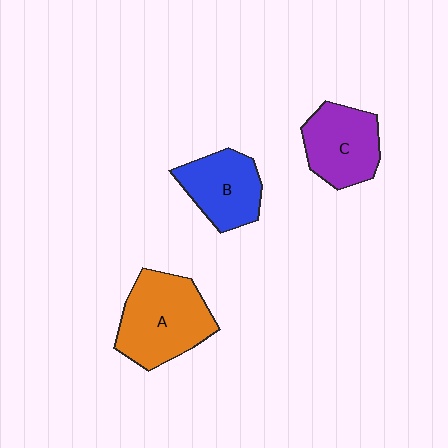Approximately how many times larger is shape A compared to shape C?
Approximately 1.3 times.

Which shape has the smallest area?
Shape B (blue).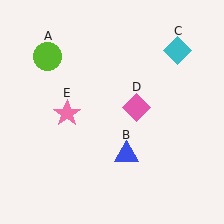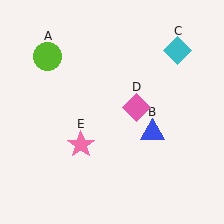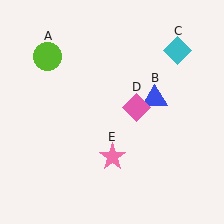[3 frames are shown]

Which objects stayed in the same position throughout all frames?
Lime circle (object A) and cyan diamond (object C) and pink diamond (object D) remained stationary.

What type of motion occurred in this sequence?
The blue triangle (object B), pink star (object E) rotated counterclockwise around the center of the scene.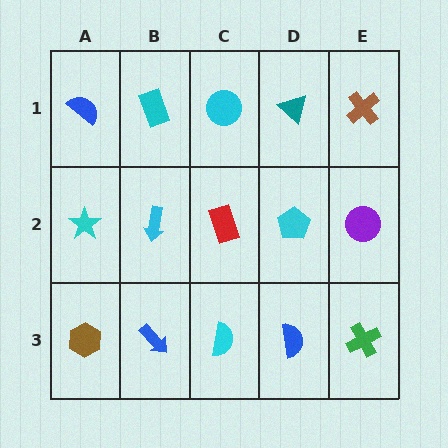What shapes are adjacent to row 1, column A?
A cyan star (row 2, column A), a cyan rectangle (row 1, column B).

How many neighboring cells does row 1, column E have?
2.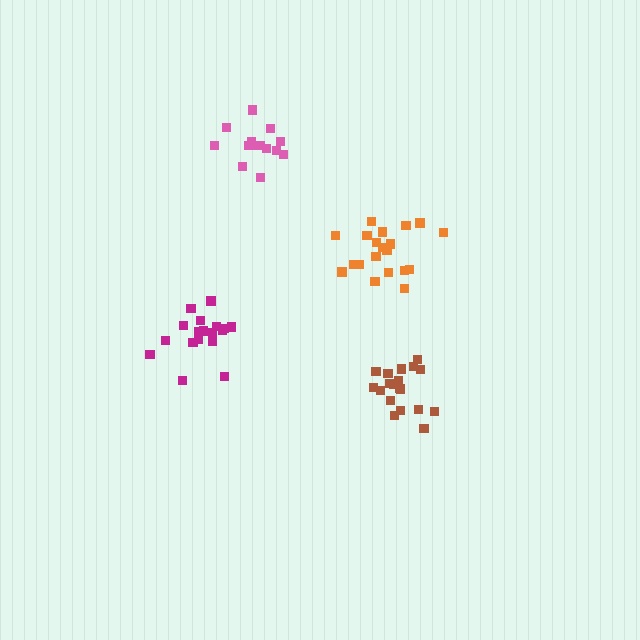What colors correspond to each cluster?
The clusters are colored: magenta, brown, pink, orange.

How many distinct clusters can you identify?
There are 4 distinct clusters.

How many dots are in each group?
Group 1: 18 dots, Group 2: 19 dots, Group 3: 14 dots, Group 4: 20 dots (71 total).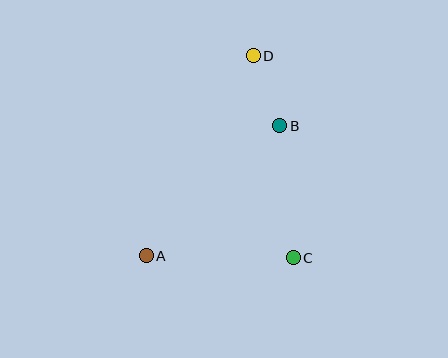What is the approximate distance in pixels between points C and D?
The distance between C and D is approximately 206 pixels.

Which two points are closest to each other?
Points B and D are closest to each other.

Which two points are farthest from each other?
Points A and D are farthest from each other.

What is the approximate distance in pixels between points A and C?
The distance between A and C is approximately 147 pixels.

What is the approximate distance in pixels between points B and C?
The distance between B and C is approximately 133 pixels.